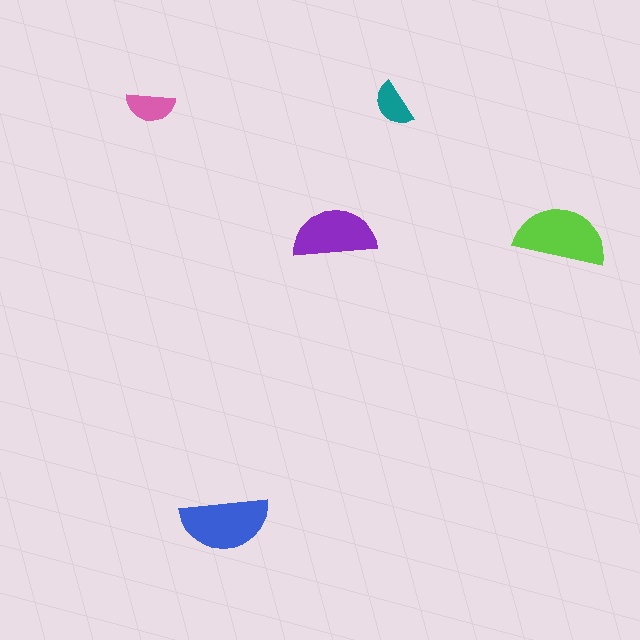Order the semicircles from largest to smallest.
the lime one, the blue one, the purple one, the pink one, the teal one.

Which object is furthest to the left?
The pink semicircle is leftmost.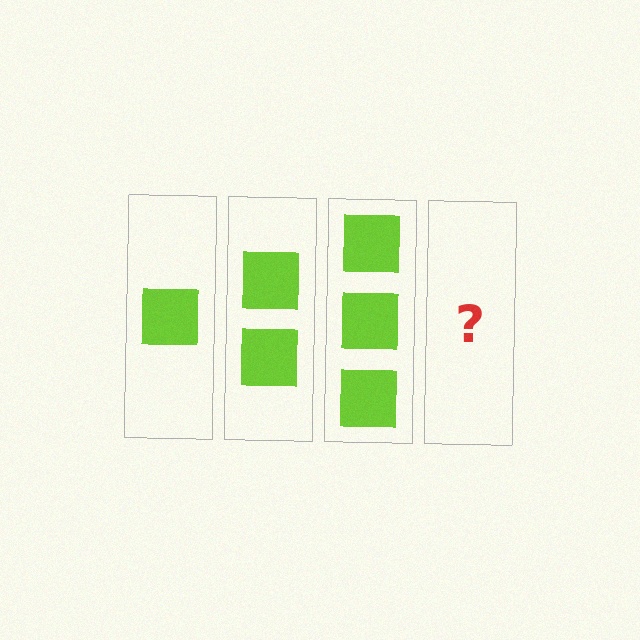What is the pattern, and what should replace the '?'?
The pattern is that each step adds one more square. The '?' should be 4 squares.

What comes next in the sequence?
The next element should be 4 squares.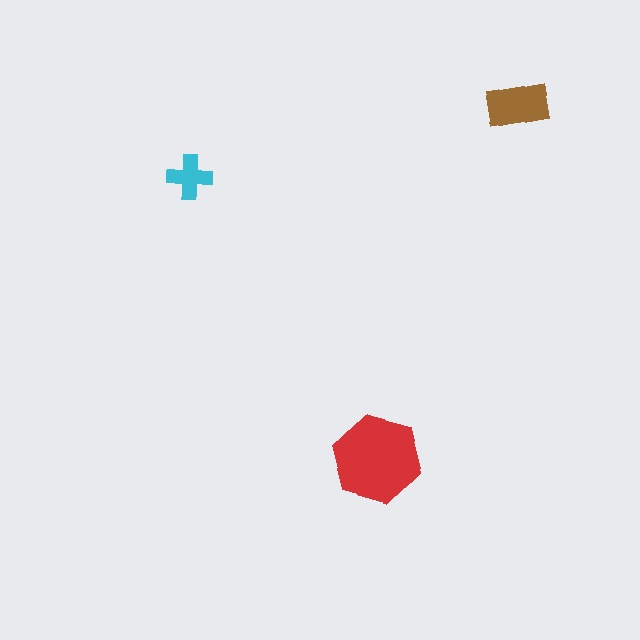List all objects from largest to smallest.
The red hexagon, the brown rectangle, the cyan cross.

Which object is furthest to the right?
The brown rectangle is rightmost.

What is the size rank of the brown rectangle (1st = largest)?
2nd.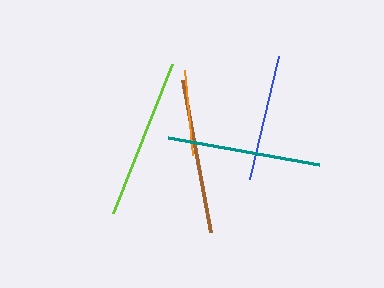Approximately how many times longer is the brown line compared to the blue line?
The brown line is approximately 1.2 times the length of the blue line.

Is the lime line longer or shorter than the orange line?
The lime line is longer than the orange line.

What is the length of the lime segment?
The lime segment is approximately 160 pixels long.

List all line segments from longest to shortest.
From longest to shortest: lime, brown, teal, blue, orange.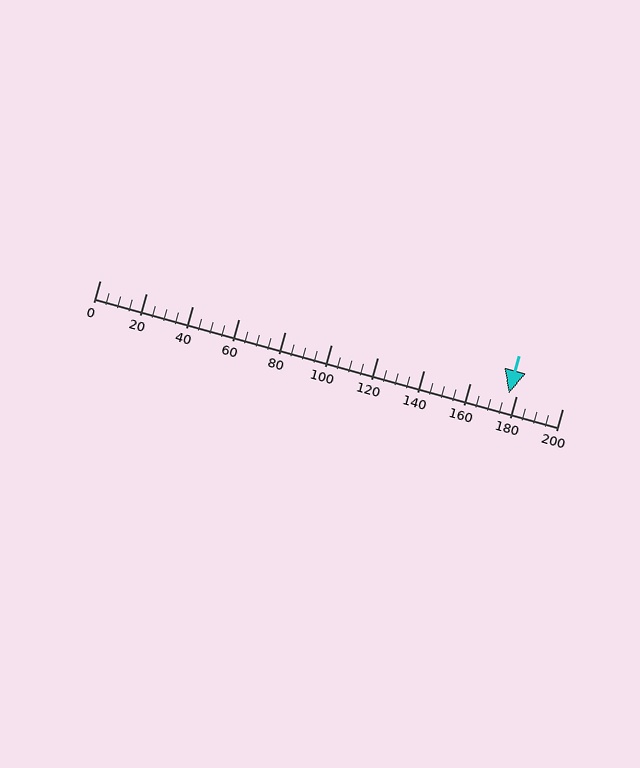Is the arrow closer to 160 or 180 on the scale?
The arrow is closer to 180.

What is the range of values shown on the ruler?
The ruler shows values from 0 to 200.